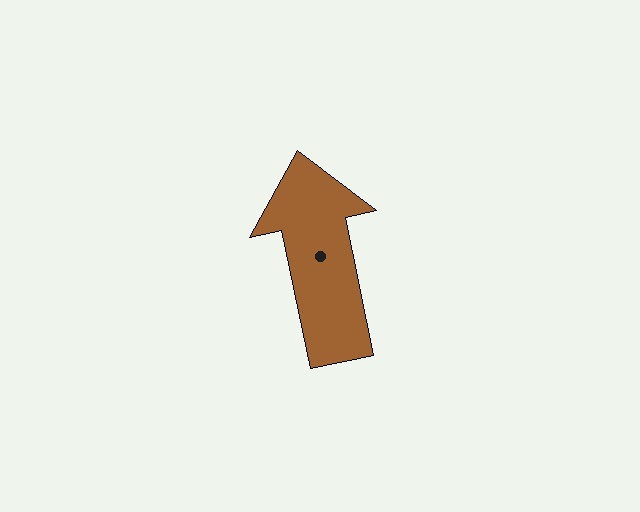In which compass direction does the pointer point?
North.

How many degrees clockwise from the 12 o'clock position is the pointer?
Approximately 348 degrees.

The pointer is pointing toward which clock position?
Roughly 12 o'clock.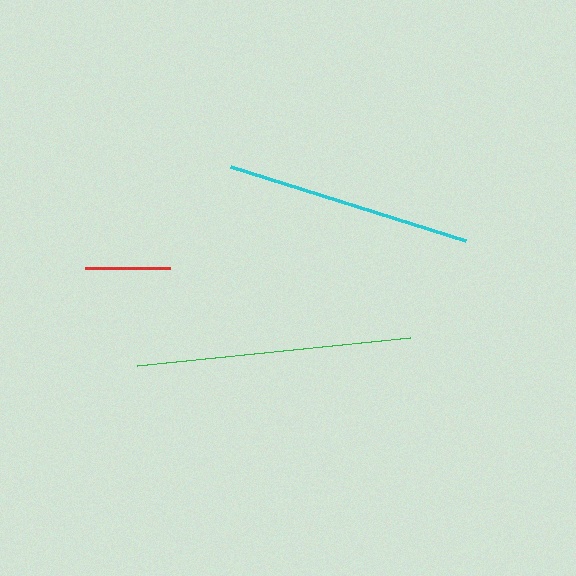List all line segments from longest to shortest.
From longest to shortest: green, cyan, red.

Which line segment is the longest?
The green line is the longest at approximately 274 pixels.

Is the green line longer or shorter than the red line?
The green line is longer than the red line.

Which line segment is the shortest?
The red line is the shortest at approximately 85 pixels.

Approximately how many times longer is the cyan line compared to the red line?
The cyan line is approximately 2.9 times the length of the red line.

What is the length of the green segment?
The green segment is approximately 274 pixels long.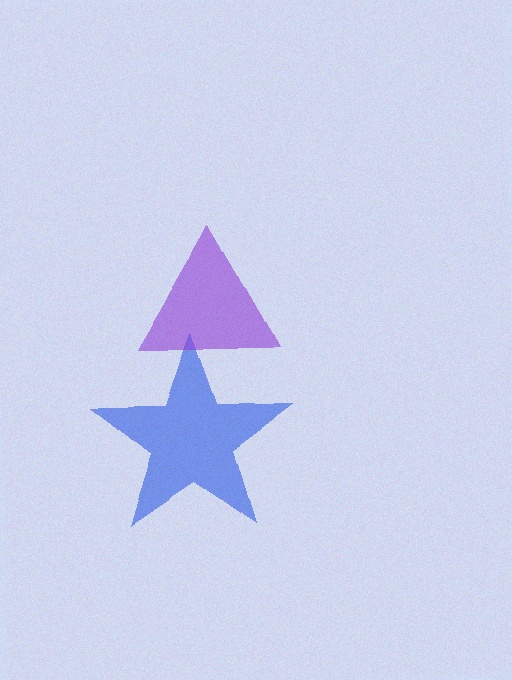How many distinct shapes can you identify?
There are 2 distinct shapes: a blue star, a purple triangle.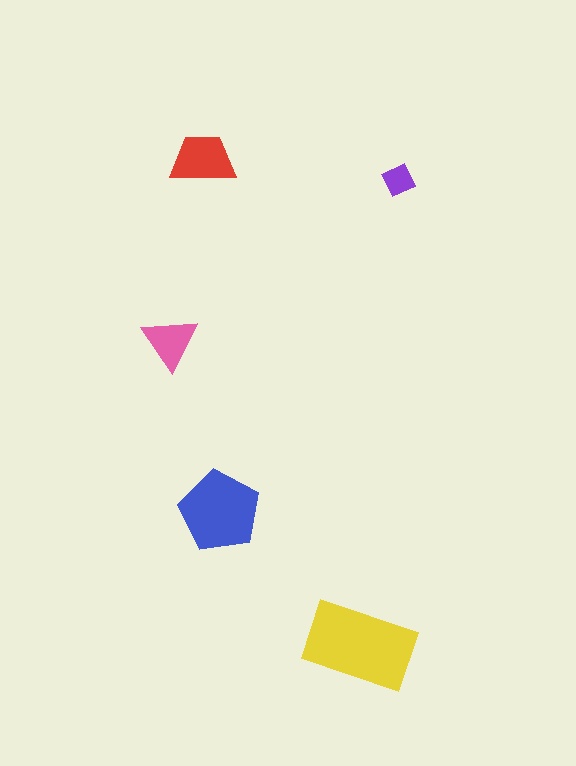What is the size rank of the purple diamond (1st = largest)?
5th.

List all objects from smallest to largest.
The purple diamond, the pink triangle, the red trapezoid, the blue pentagon, the yellow rectangle.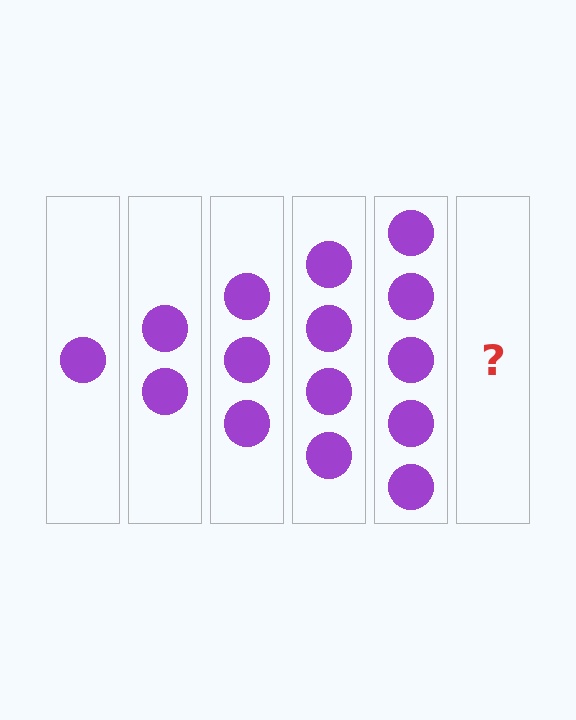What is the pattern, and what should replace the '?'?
The pattern is that each step adds one more circle. The '?' should be 6 circles.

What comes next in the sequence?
The next element should be 6 circles.